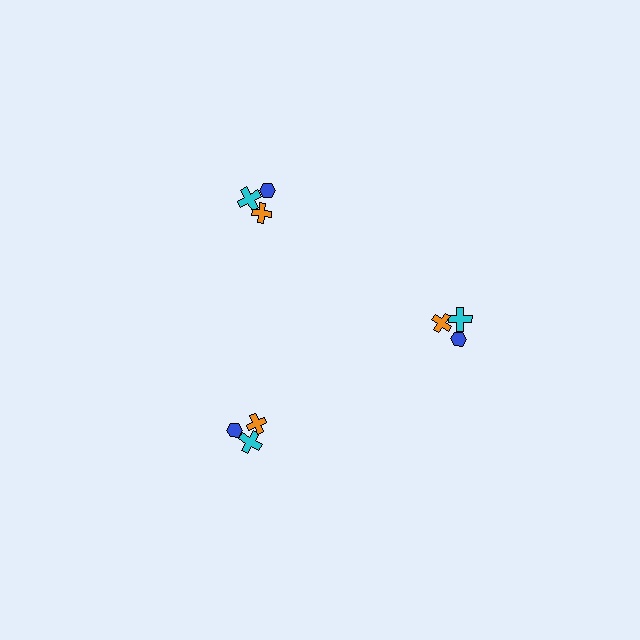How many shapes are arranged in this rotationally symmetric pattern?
There are 9 shapes, arranged in 3 groups of 3.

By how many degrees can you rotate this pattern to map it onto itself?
The pattern maps onto itself every 120 degrees of rotation.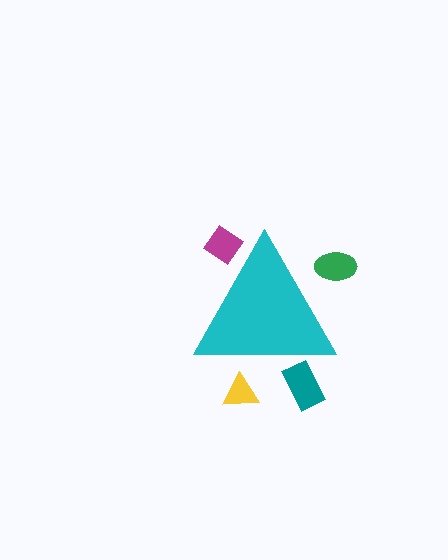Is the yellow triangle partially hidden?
Yes, the yellow triangle is partially hidden behind the cyan triangle.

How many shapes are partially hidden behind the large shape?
4 shapes are partially hidden.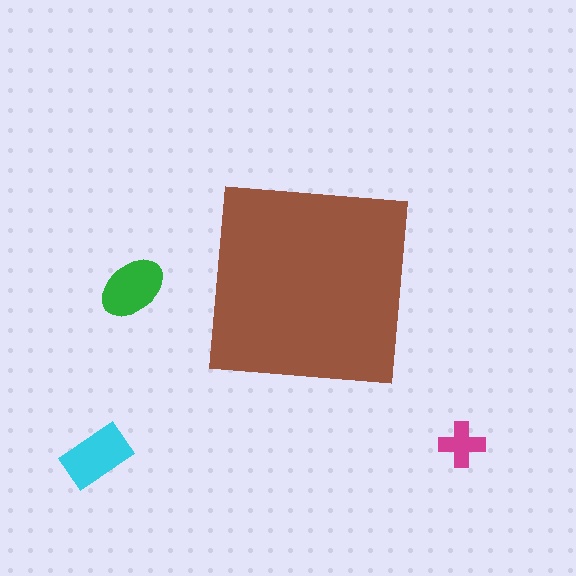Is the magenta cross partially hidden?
No, the magenta cross is fully visible.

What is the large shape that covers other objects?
A brown square.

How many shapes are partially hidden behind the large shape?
0 shapes are partially hidden.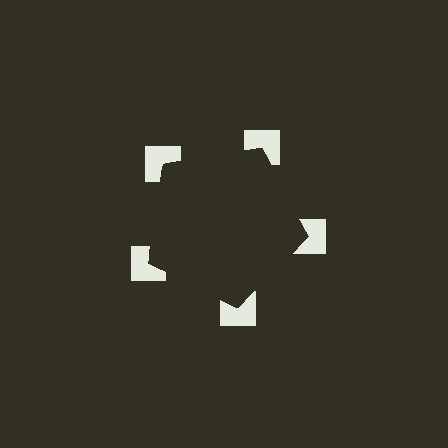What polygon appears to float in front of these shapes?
An illusory pentagon — its edges are inferred from the aligned wedge cuts in the notched squares, not physically drawn.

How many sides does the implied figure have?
5 sides.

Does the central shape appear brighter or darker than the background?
It typically appears slightly darker than the background, even though no actual brightness change is drawn.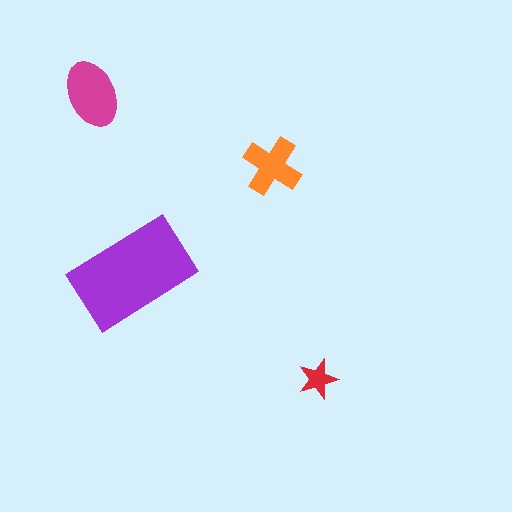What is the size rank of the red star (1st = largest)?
4th.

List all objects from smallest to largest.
The red star, the orange cross, the magenta ellipse, the purple rectangle.